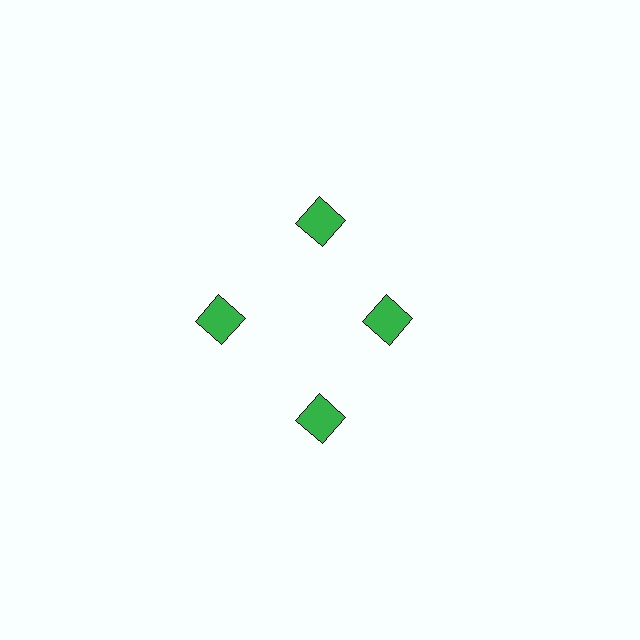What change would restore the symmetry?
The symmetry would be restored by moving it outward, back onto the ring so that all 4 squares sit at equal angles and equal distance from the center.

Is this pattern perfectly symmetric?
No. The 4 green squares are arranged in a ring, but one element near the 3 o'clock position is pulled inward toward the center, breaking the 4-fold rotational symmetry.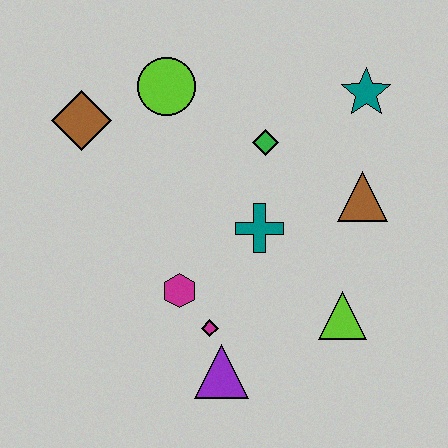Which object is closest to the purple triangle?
The magenta diamond is closest to the purple triangle.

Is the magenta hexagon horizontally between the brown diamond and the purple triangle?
Yes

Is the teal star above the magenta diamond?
Yes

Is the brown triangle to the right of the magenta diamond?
Yes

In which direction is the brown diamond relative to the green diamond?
The brown diamond is to the left of the green diamond.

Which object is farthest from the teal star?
The purple triangle is farthest from the teal star.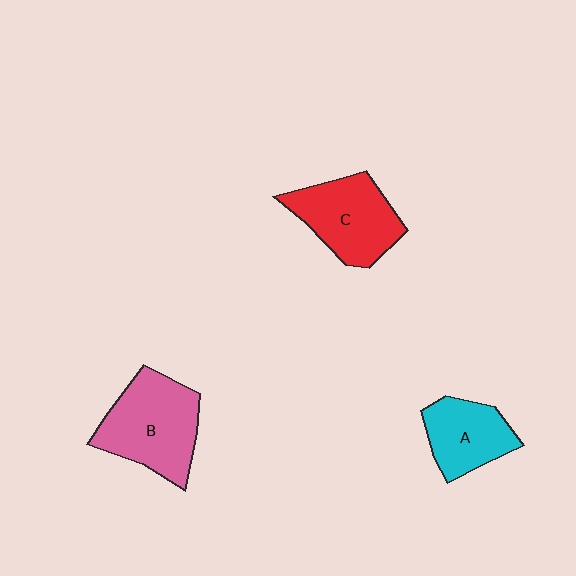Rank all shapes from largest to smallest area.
From largest to smallest: B (pink), C (red), A (cyan).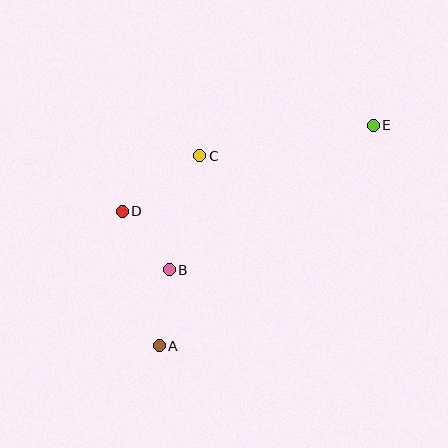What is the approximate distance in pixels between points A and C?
The distance between A and C is approximately 194 pixels.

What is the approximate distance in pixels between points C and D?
The distance between C and D is approximately 95 pixels.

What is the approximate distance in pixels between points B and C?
The distance between B and C is approximately 118 pixels.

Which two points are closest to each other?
Points B and D are closest to each other.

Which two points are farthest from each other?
Points A and E are farthest from each other.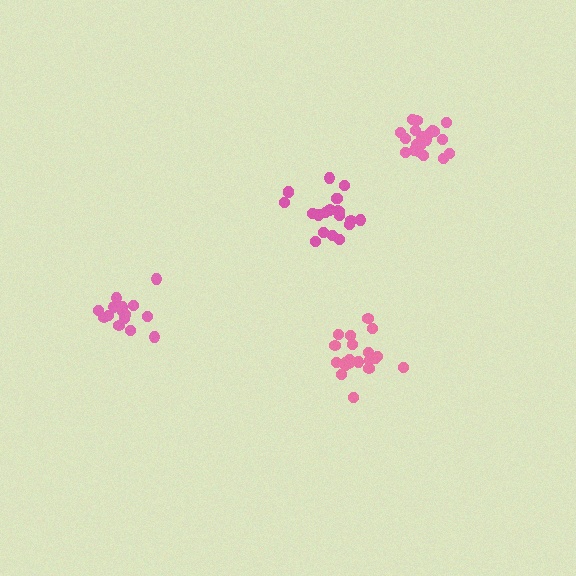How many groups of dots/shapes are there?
There are 4 groups.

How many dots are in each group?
Group 1: 15 dots, Group 2: 20 dots, Group 3: 21 dots, Group 4: 21 dots (77 total).